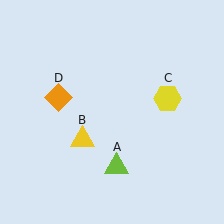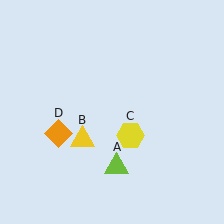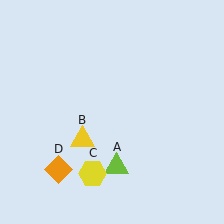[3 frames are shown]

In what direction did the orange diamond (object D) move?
The orange diamond (object D) moved down.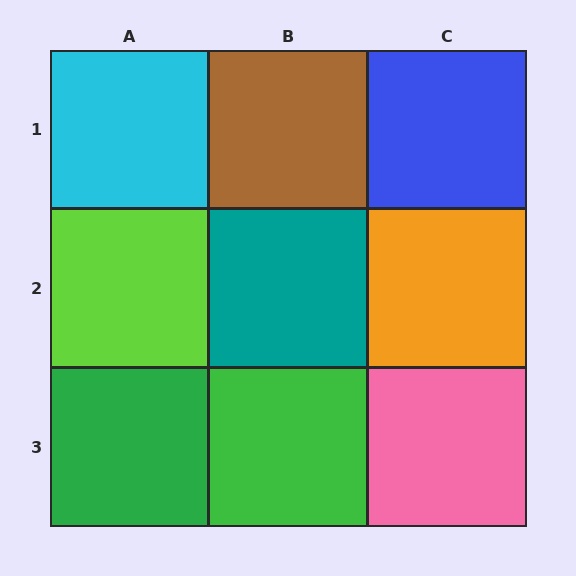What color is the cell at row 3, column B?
Green.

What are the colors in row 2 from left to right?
Lime, teal, orange.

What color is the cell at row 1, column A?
Cyan.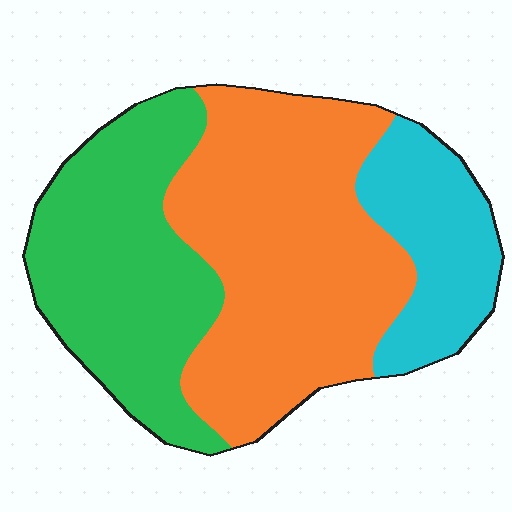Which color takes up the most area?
Orange, at roughly 45%.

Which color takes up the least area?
Cyan, at roughly 20%.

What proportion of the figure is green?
Green covers roughly 35% of the figure.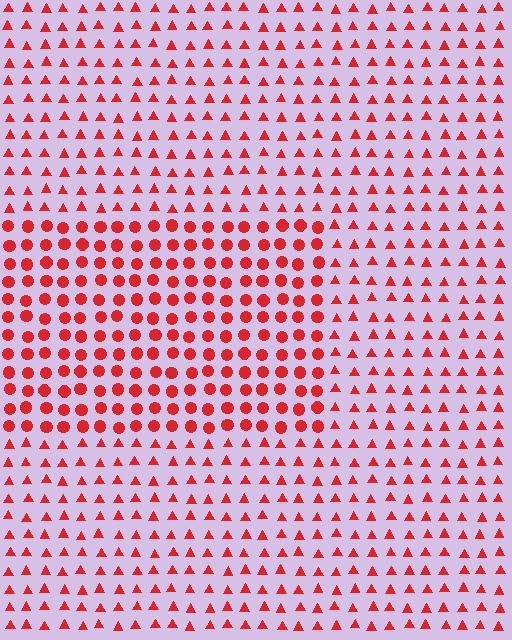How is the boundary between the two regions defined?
The boundary is defined by a change in element shape: circles inside vs. triangles outside. All elements share the same color and spacing.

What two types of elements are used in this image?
The image uses circles inside the rectangle region and triangles outside it.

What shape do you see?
I see a rectangle.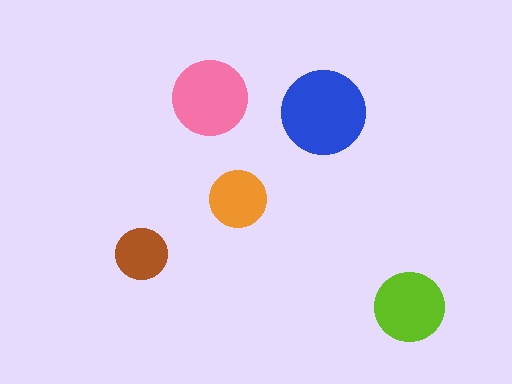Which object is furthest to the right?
The lime circle is rightmost.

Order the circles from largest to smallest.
the blue one, the pink one, the lime one, the orange one, the brown one.